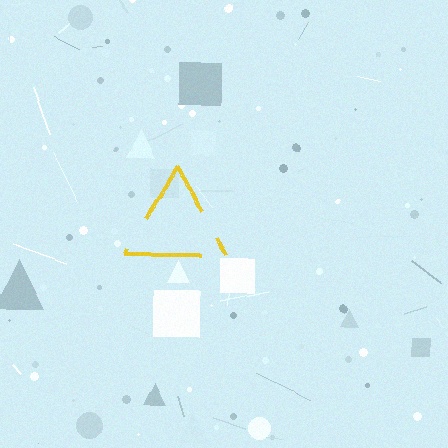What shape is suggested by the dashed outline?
The dashed outline suggests a triangle.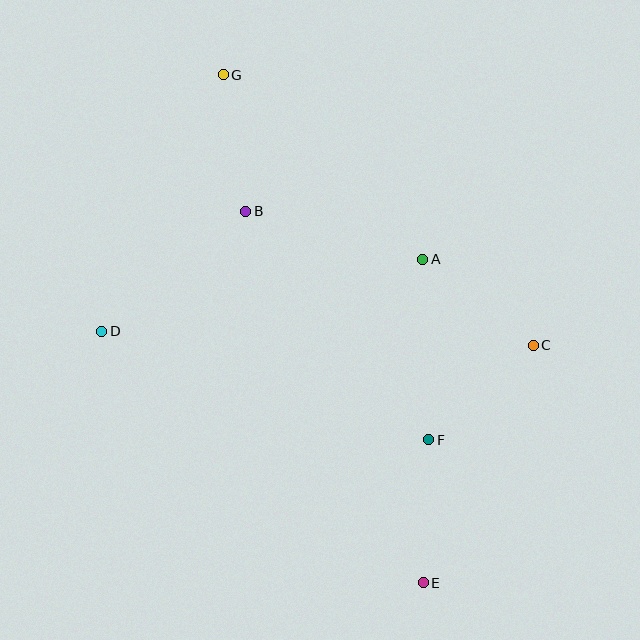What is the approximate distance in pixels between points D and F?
The distance between D and F is approximately 345 pixels.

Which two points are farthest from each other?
Points E and G are farthest from each other.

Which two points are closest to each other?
Points B and G are closest to each other.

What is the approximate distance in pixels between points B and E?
The distance between B and E is approximately 412 pixels.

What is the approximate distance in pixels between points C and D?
The distance between C and D is approximately 432 pixels.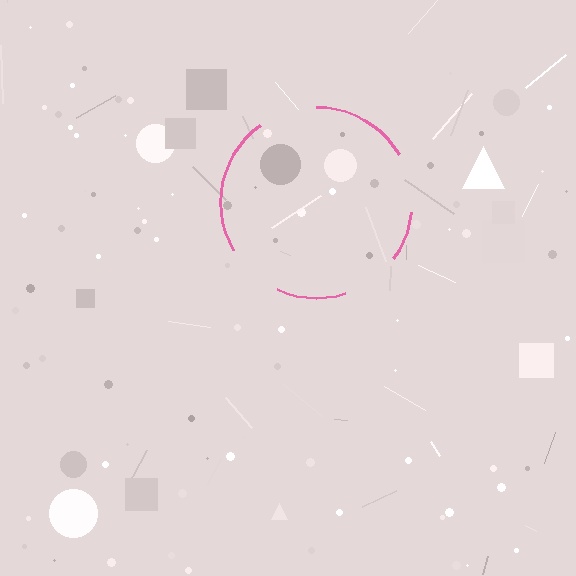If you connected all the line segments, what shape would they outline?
They would outline a circle.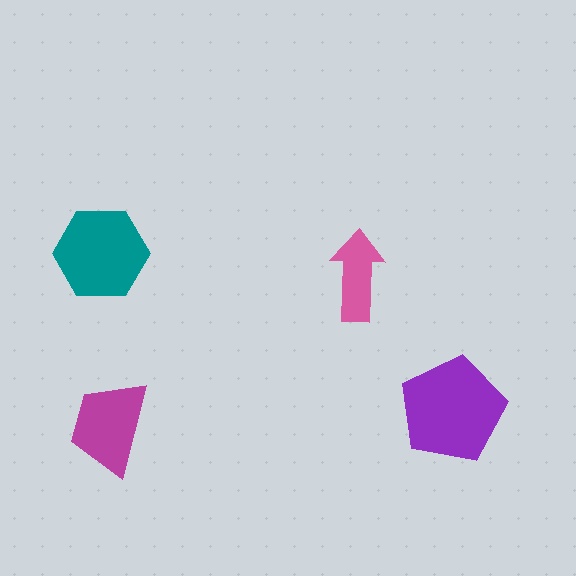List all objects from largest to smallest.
The purple pentagon, the teal hexagon, the magenta trapezoid, the pink arrow.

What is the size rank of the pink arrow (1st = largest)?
4th.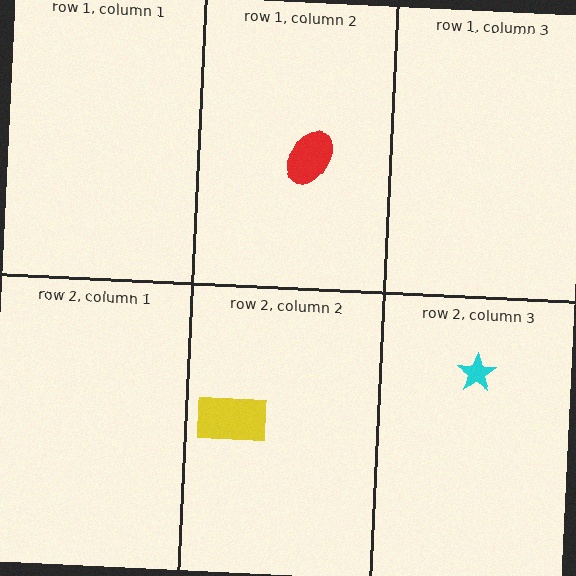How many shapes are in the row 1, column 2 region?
1.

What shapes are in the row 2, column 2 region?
The yellow rectangle.